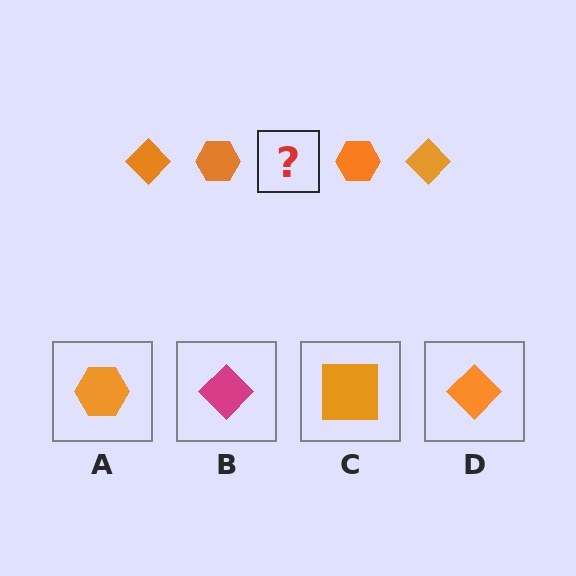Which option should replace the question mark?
Option D.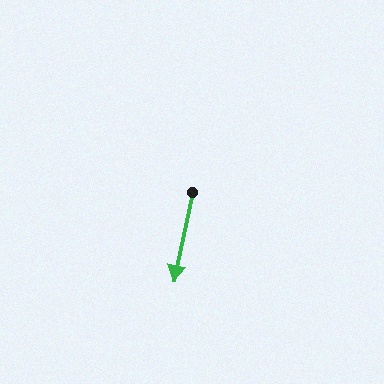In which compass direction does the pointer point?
South.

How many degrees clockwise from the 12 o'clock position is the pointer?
Approximately 192 degrees.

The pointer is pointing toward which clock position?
Roughly 6 o'clock.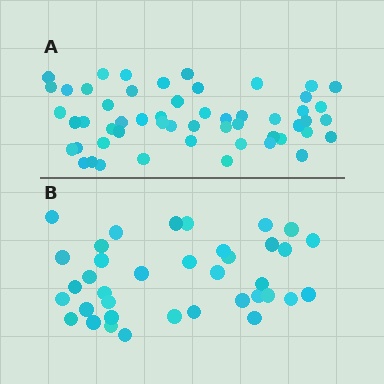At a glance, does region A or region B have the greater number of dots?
Region A (the top region) has more dots.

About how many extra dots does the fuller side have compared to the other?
Region A has approximately 15 more dots than region B.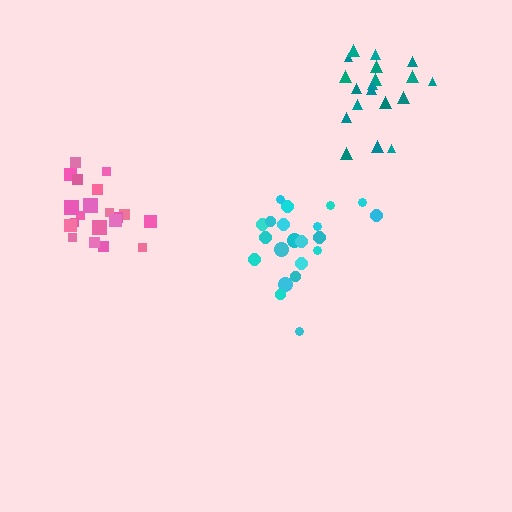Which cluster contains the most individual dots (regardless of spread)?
Cyan (21).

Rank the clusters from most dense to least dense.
pink, teal, cyan.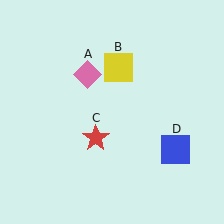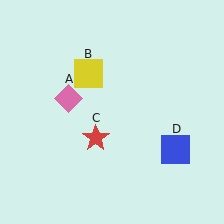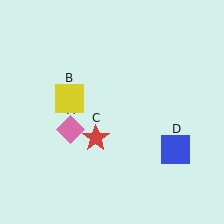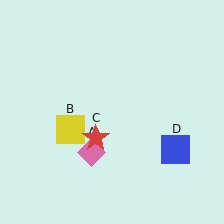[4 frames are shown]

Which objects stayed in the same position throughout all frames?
Red star (object C) and blue square (object D) remained stationary.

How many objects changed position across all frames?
2 objects changed position: pink diamond (object A), yellow square (object B).